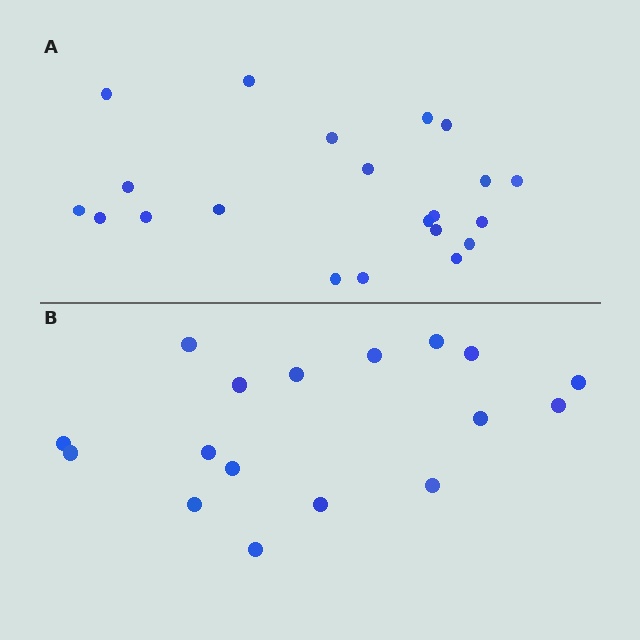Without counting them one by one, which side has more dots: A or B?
Region A (the top region) has more dots.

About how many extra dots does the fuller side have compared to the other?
Region A has about 4 more dots than region B.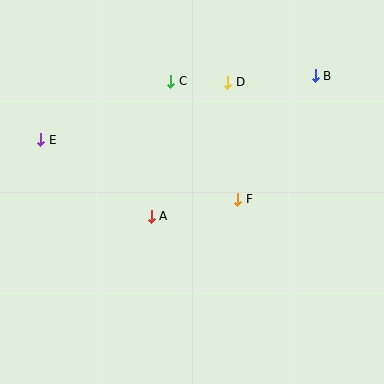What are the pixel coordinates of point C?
Point C is at (171, 81).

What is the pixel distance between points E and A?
The distance between E and A is 134 pixels.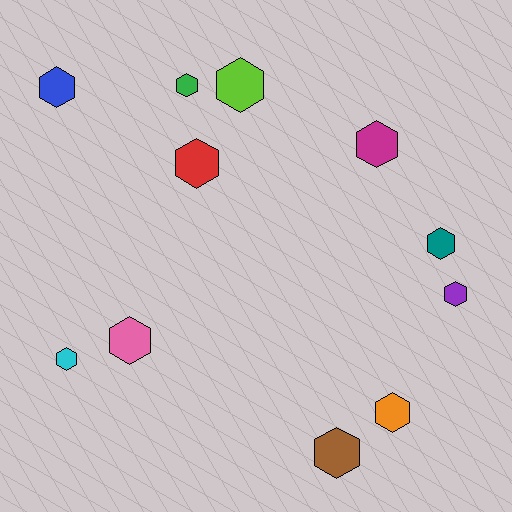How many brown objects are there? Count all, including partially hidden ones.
There is 1 brown object.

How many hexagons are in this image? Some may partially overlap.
There are 11 hexagons.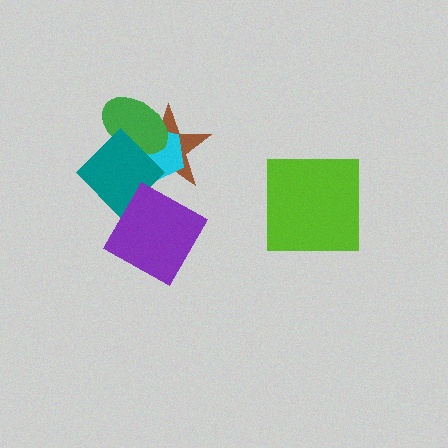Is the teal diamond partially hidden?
Yes, it is partially covered by another shape.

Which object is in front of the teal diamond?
The purple square is in front of the teal diamond.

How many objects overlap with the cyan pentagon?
3 objects overlap with the cyan pentagon.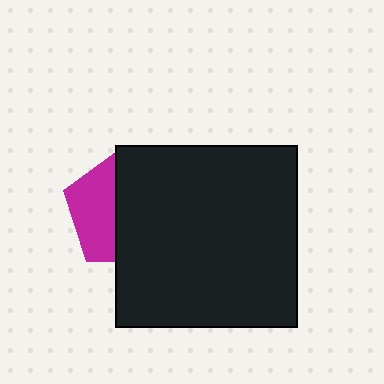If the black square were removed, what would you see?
You would see the complete magenta pentagon.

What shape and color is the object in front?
The object in front is a black square.